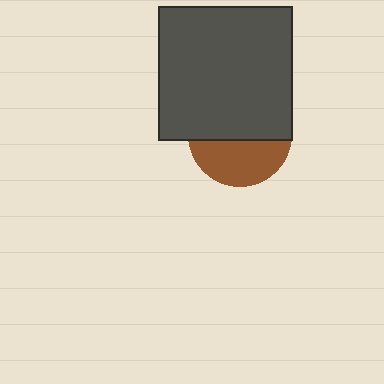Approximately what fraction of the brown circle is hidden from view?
Roughly 58% of the brown circle is hidden behind the dark gray square.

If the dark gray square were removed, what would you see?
You would see the complete brown circle.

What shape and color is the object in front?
The object in front is a dark gray square.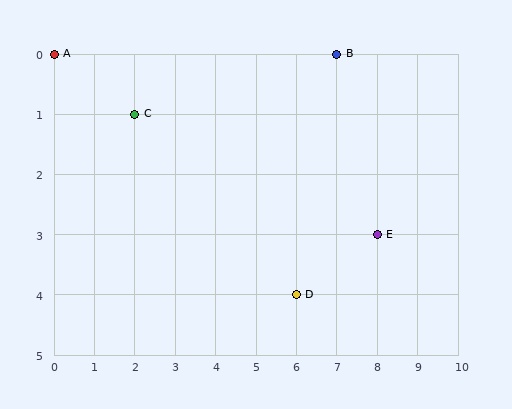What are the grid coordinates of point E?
Point E is at grid coordinates (8, 3).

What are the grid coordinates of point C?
Point C is at grid coordinates (2, 1).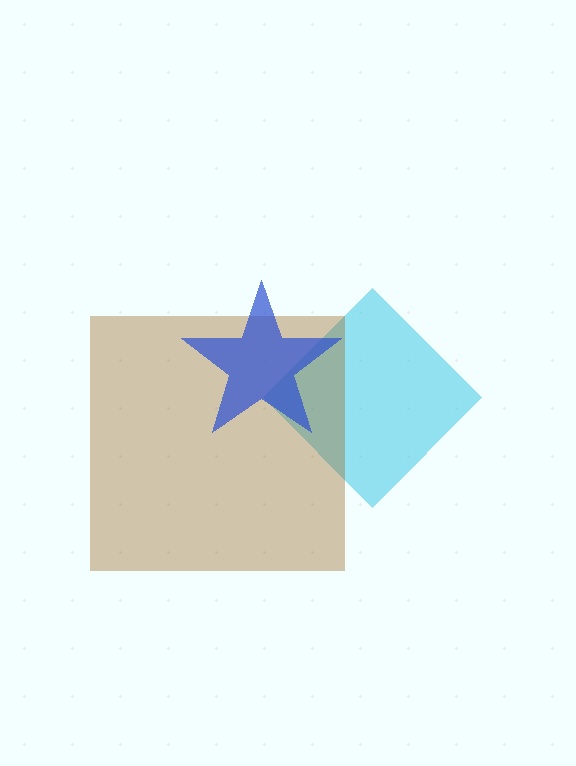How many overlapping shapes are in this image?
There are 3 overlapping shapes in the image.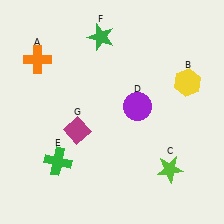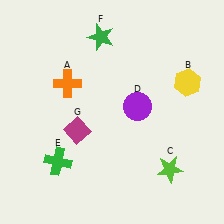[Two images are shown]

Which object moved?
The orange cross (A) moved right.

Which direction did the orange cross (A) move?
The orange cross (A) moved right.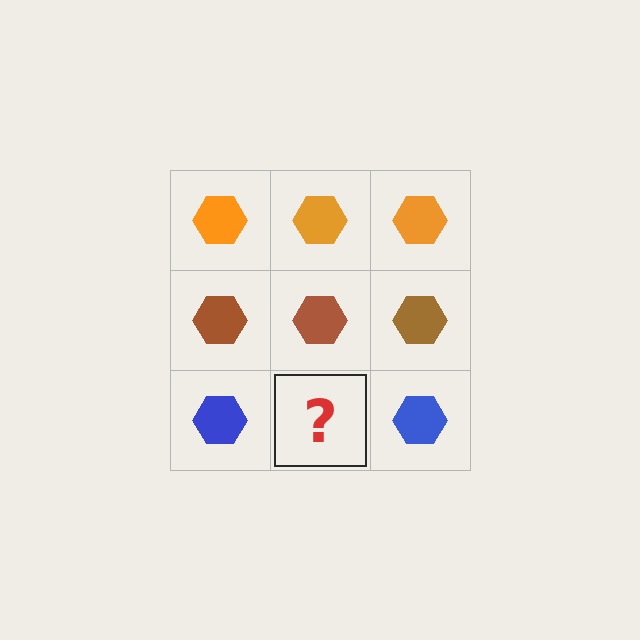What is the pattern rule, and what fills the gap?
The rule is that each row has a consistent color. The gap should be filled with a blue hexagon.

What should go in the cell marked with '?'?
The missing cell should contain a blue hexagon.